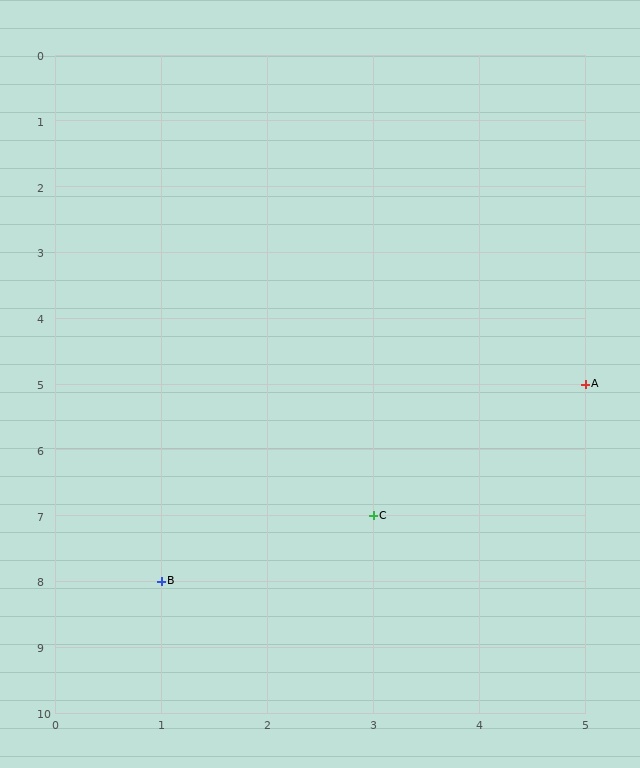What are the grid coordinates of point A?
Point A is at grid coordinates (5, 5).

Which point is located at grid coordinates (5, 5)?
Point A is at (5, 5).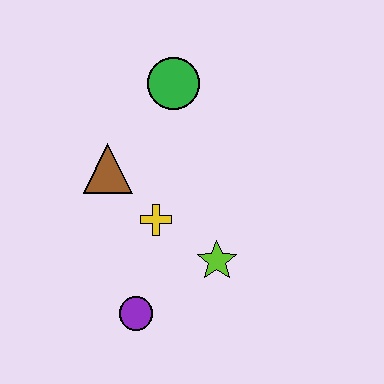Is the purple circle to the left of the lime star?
Yes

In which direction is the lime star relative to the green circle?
The lime star is below the green circle.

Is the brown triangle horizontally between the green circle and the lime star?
No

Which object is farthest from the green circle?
The purple circle is farthest from the green circle.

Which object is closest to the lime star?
The yellow cross is closest to the lime star.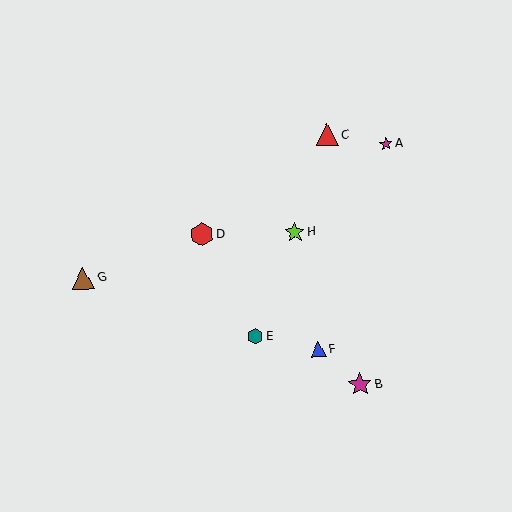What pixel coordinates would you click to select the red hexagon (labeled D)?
Click at (202, 235) to select the red hexagon D.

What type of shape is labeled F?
Shape F is a blue triangle.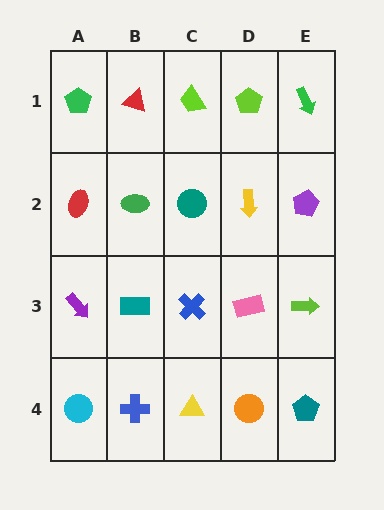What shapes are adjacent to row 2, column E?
A green arrow (row 1, column E), a lime arrow (row 3, column E), a yellow arrow (row 2, column D).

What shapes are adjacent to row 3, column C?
A teal circle (row 2, column C), a yellow triangle (row 4, column C), a teal rectangle (row 3, column B), a pink rectangle (row 3, column D).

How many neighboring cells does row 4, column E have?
2.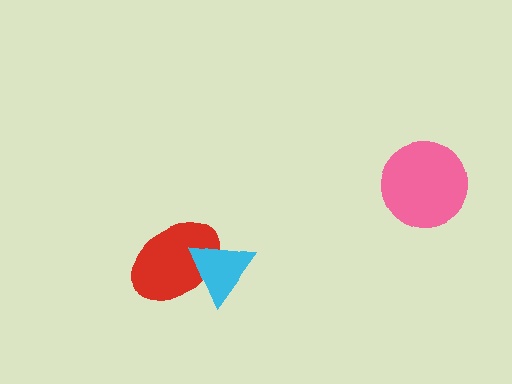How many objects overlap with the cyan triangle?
1 object overlaps with the cyan triangle.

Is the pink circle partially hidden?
No, no other shape covers it.